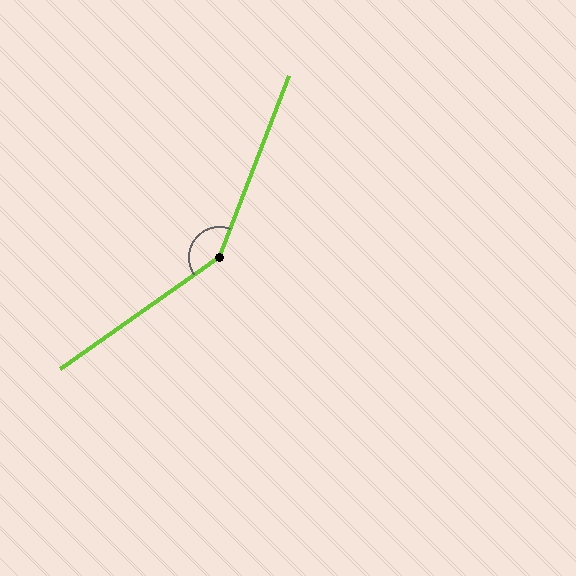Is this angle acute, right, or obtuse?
It is obtuse.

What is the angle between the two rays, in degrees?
Approximately 146 degrees.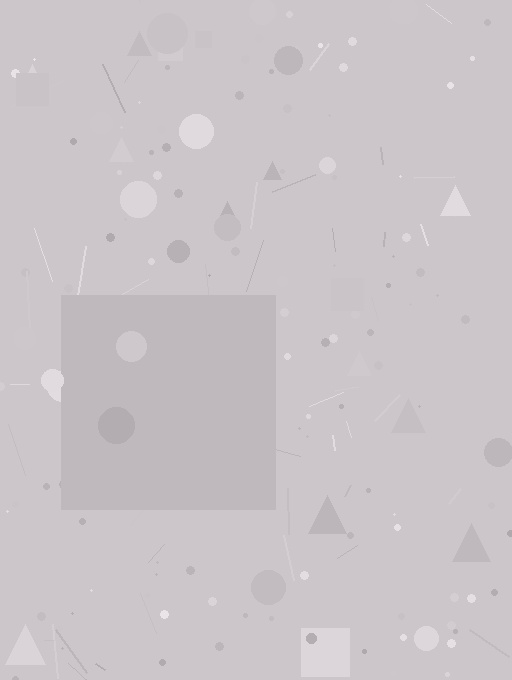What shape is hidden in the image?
A square is hidden in the image.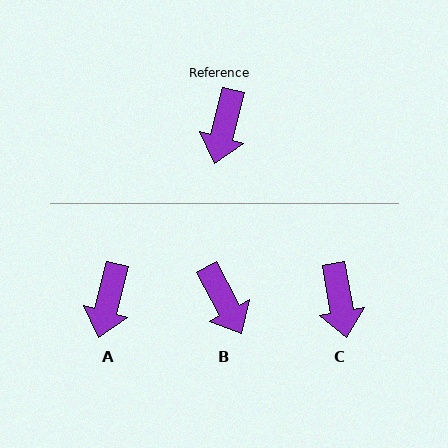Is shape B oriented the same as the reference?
No, it is off by about 43 degrees.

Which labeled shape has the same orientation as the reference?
A.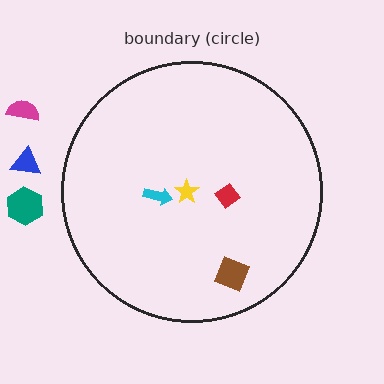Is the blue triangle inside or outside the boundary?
Outside.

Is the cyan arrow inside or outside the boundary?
Inside.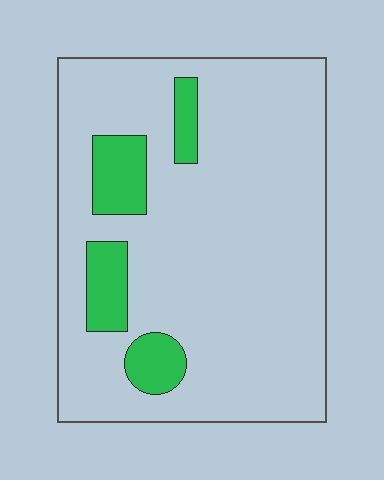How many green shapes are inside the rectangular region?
4.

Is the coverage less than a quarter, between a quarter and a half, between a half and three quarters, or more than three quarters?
Less than a quarter.